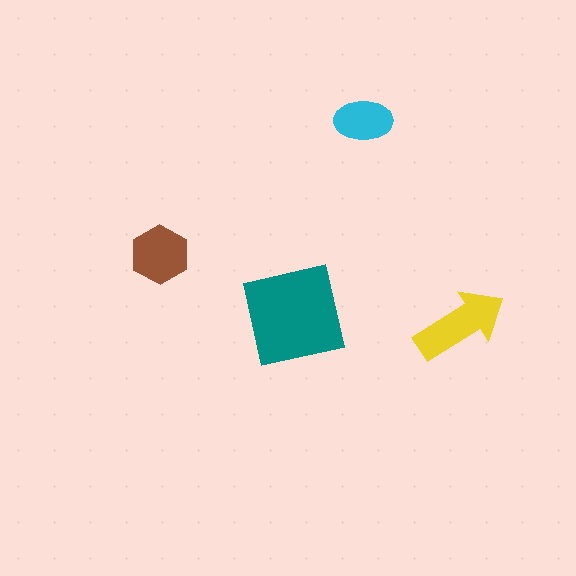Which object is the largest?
The teal square.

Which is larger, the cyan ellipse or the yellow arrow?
The yellow arrow.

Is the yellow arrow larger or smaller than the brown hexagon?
Larger.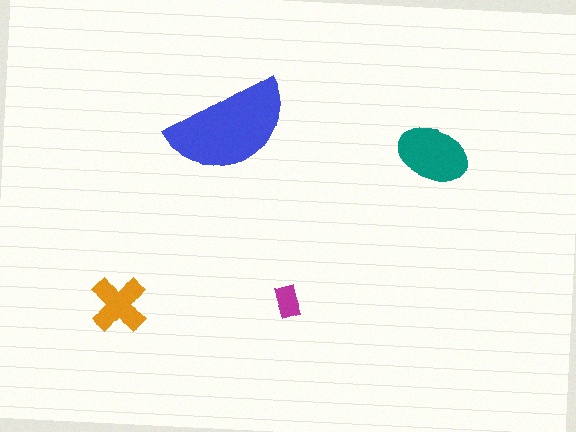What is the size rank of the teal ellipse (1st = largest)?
2nd.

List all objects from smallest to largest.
The magenta rectangle, the orange cross, the teal ellipse, the blue semicircle.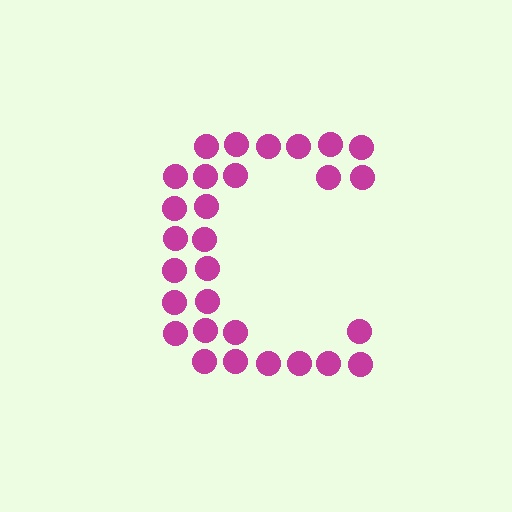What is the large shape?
The large shape is the letter C.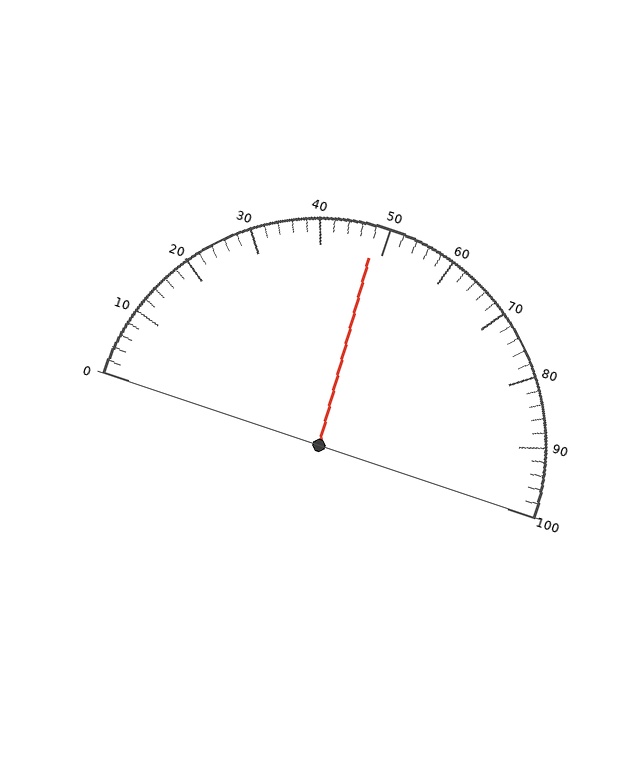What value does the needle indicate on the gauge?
The needle indicates approximately 48.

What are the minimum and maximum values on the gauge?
The gauge ranges from 0 to 100.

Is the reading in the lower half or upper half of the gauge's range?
The reading is in the lower half of the range (0 to 100).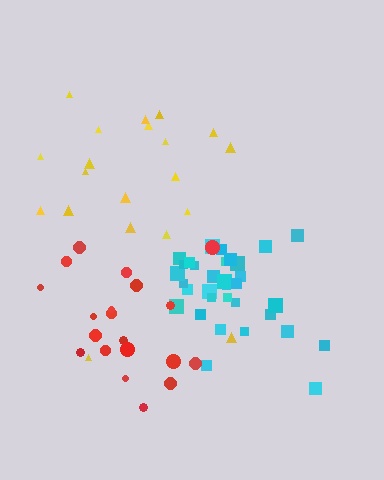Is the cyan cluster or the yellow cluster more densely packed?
Cyan.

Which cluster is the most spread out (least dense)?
Yellow.